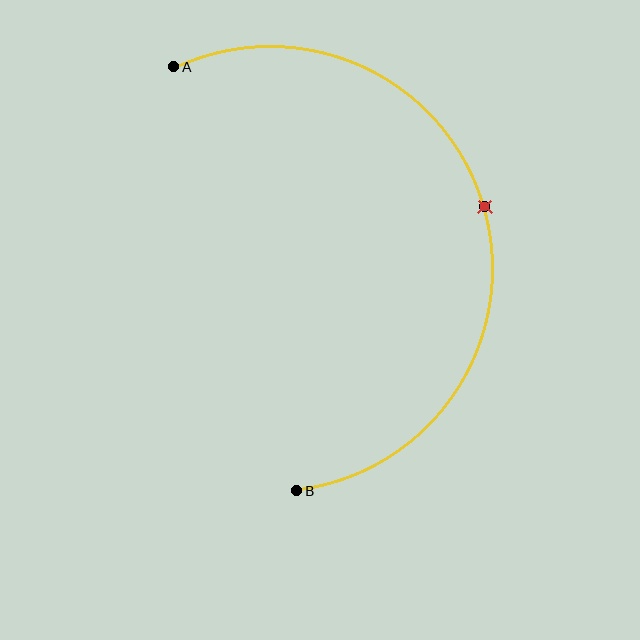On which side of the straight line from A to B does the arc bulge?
The arc bulges to the right of the straight line connecting A and B.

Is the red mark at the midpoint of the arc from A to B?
Yes. The red mark lies on the arc at equal arc-length from both A and B — it is the arc midpoint.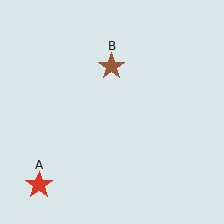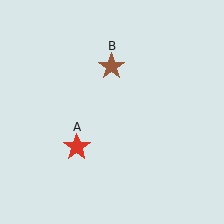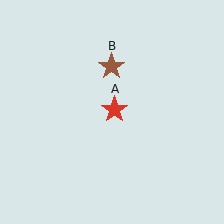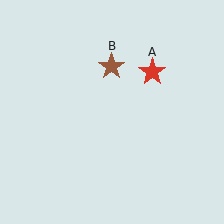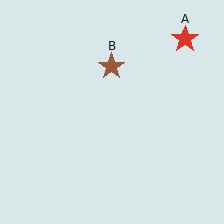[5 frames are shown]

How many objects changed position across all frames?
1 object changed position: red star (object A).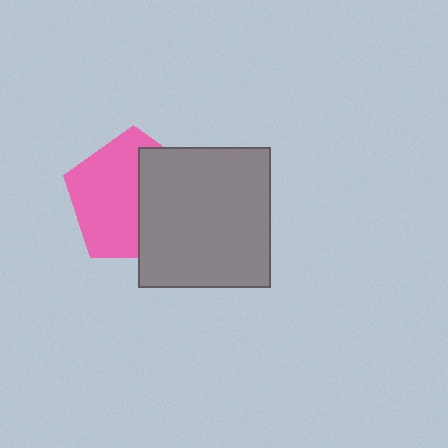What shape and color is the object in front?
The object in front is a gray rectangle.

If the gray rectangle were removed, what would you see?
You would see the complete pink pentagon.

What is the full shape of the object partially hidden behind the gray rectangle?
The partially hidden object is a pink pentagon.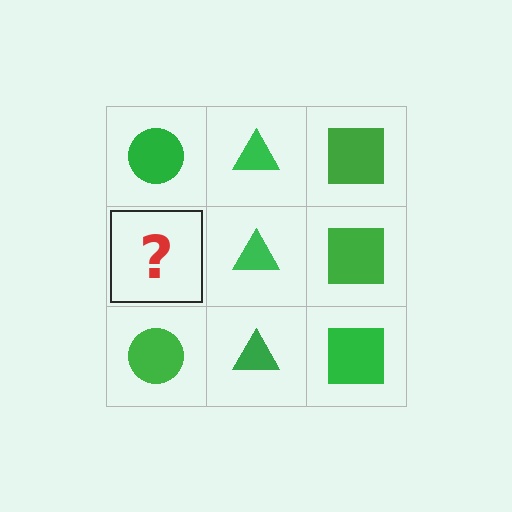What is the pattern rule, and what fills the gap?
The rule is that each column has a consistent shape. The gap should be filled with a green circle.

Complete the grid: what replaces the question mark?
The question mark should be replaced with a green circle.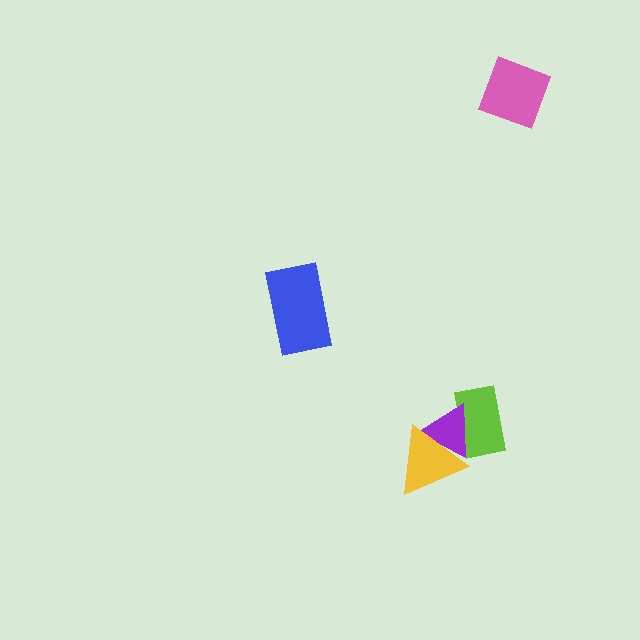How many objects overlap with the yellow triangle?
2 objects overlap with the yellow triangle.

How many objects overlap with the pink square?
0 objects overlap with the pink square.